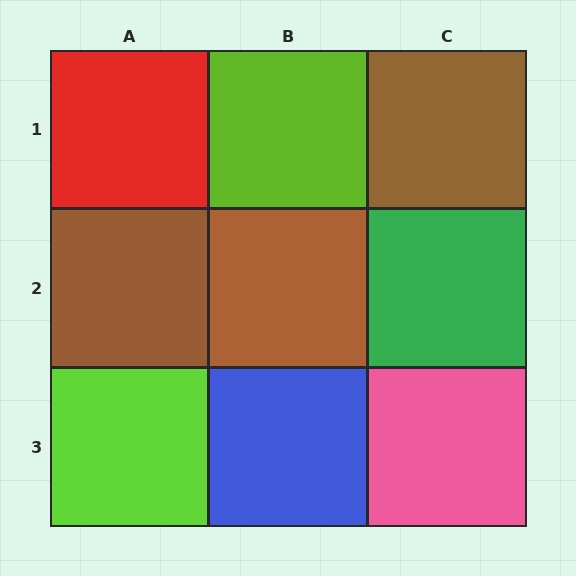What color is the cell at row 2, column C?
Green.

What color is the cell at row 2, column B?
Brown.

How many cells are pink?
1 cell is pink.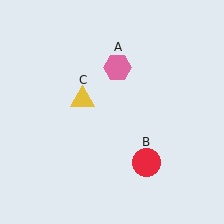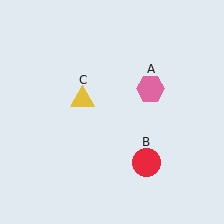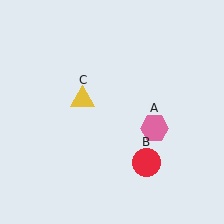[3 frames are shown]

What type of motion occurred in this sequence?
The pink hexagon (object A) rotated clockwise around the center of the scene.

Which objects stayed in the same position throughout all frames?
Red circle (object B) and yellow triangle (object C) remained stationary.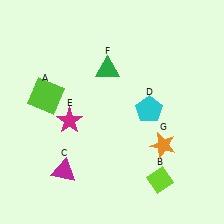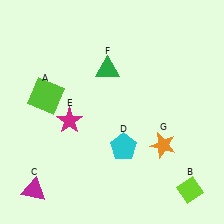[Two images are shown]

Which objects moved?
The objects that moved are: the lime diamond (B), the magenta triangle (C), the cyan pentagon (D).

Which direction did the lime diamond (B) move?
The lime diamond (B) moved right.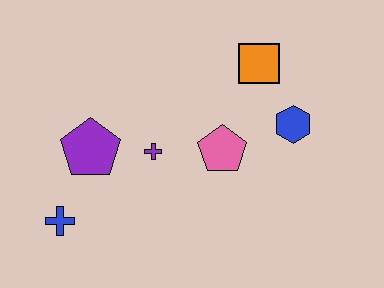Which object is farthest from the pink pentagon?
The blue cross is farthest from the pink pentagon.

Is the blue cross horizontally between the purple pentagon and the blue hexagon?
No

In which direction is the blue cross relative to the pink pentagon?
The blue cross is to the left of the pink pentagon.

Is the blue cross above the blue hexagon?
No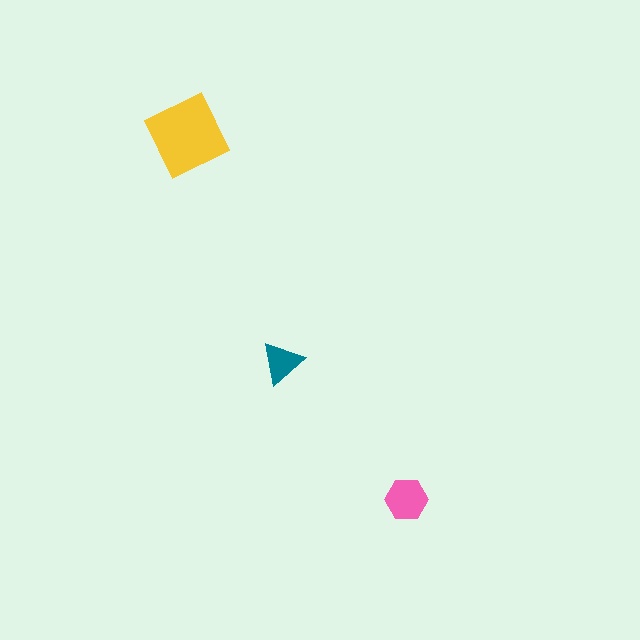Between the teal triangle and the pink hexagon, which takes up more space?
The pink hexagon.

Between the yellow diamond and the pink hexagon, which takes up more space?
The yellow diamond.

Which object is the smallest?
The teal triangle.